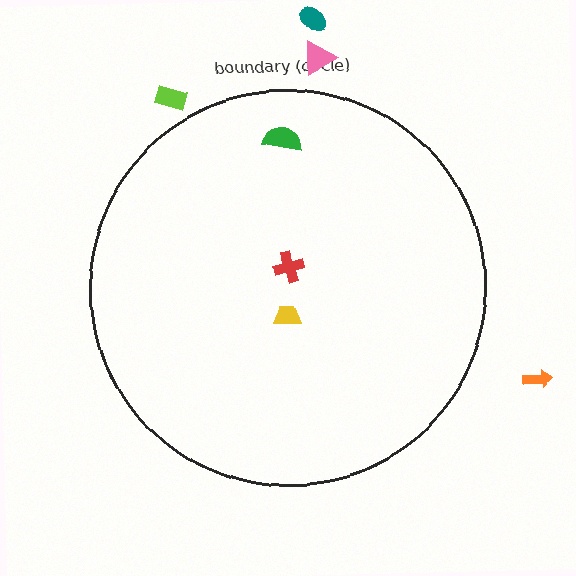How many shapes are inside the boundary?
3 inside, 4 outside.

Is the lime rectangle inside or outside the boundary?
Outside.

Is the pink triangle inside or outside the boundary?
Outside.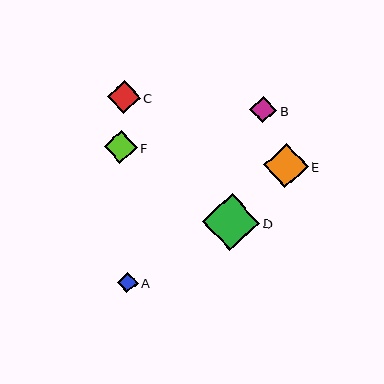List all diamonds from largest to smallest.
From largest to smallest: D, E, C, F, B, A.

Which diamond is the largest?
Diamond D is the largest with a size of approximately 57 pixels.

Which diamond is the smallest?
Diamond A is the smallest with a size of approximately 20 pixels.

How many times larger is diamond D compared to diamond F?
Diamond D is approximately 1.8 times the size of diamond F.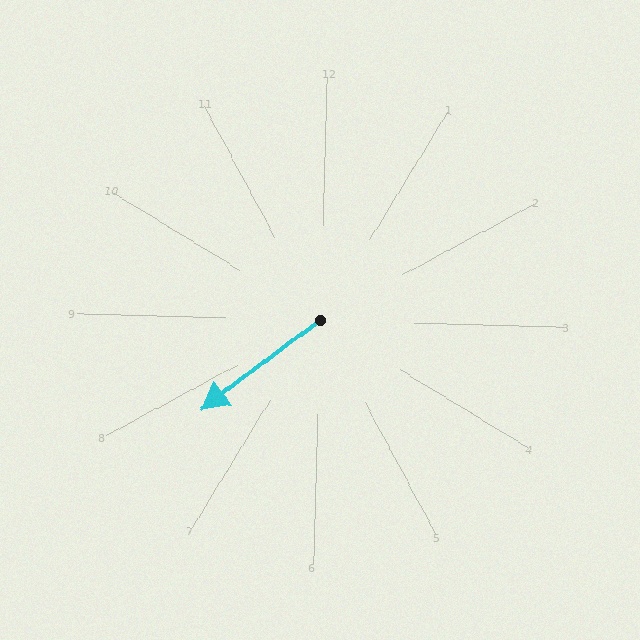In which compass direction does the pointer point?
Southwest.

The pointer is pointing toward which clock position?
Roughly 8 o'clock.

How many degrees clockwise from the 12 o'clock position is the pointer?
Approximately 231 degrees.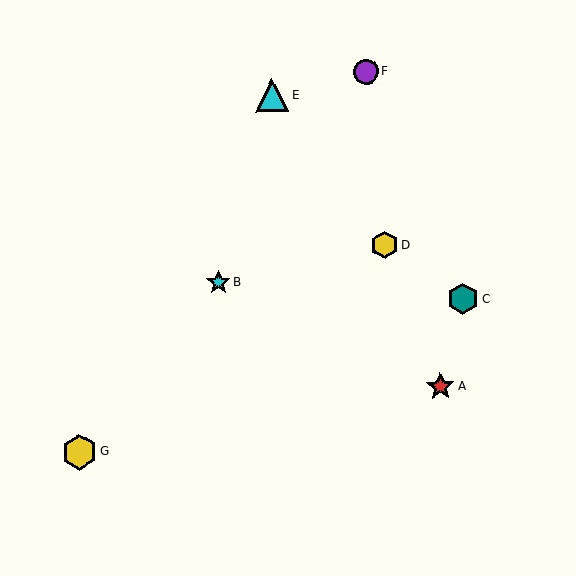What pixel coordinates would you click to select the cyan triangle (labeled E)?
Click at (272, 95) to select the cyan triangle E.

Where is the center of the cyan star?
The center of the cyan star is at (218, 283).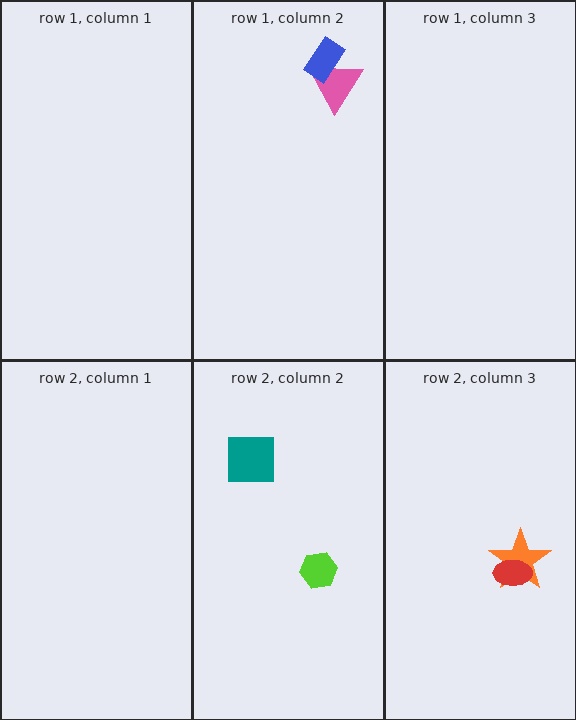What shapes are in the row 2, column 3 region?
The orange star, the red ellipse.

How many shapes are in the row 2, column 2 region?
2.